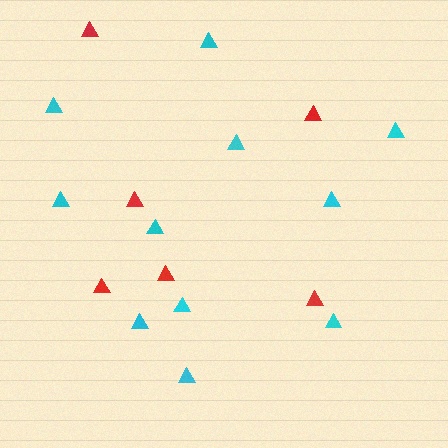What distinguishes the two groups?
There are 2 groups: one group of red triangles (6) and one group of cyan triangles (11).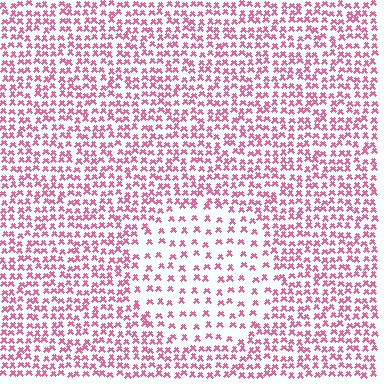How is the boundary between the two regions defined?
The boundary is defined by a change in element density (approximately 2.1x ratio). All elements are the same color, size, and shape.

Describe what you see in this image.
The image contains small pink elements arranged at two different densities. A circle-shaped region is visible where the elements are less densely packed than the surrounding area.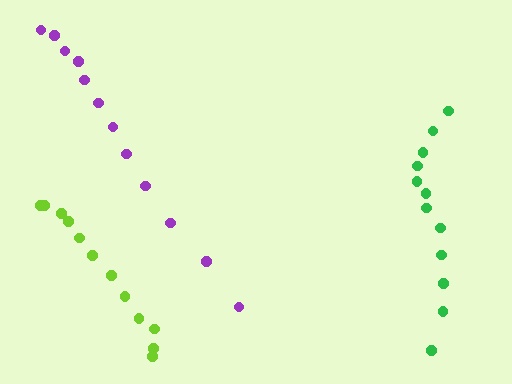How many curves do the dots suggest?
There are 3 distinct paths.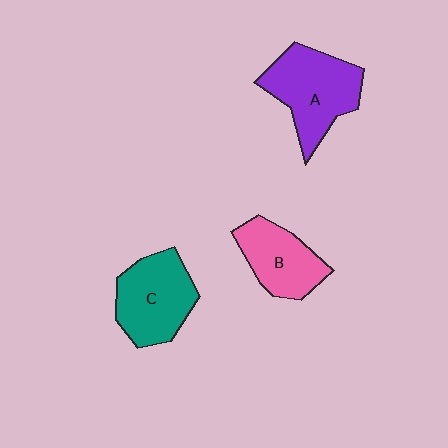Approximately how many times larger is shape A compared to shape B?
Approximately 1.4 times.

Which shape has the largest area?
Shape A (purple).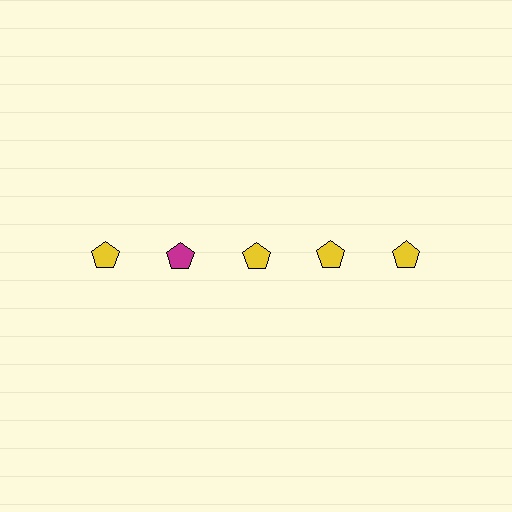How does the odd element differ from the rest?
It has a different color: magenta instead of yellow.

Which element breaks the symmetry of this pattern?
The magenta pentagon in the top row, second from left column breaks the symmetry. All other shapes are yellow pentagons.